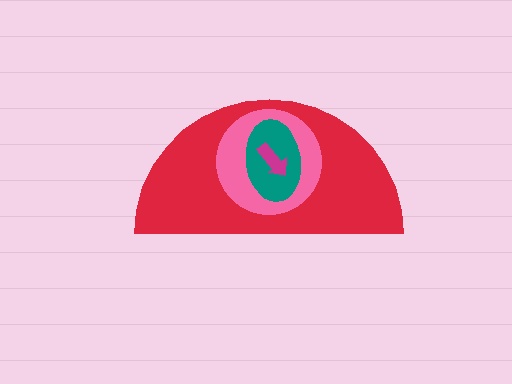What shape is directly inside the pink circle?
The teal ellipse.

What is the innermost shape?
The magenta arrow.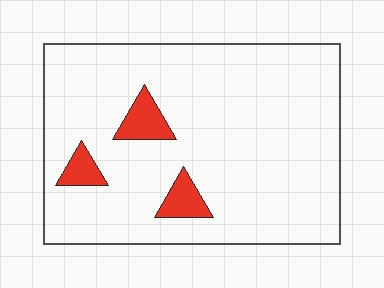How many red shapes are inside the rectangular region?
3.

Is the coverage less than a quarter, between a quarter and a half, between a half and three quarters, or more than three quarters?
Less than a quarter.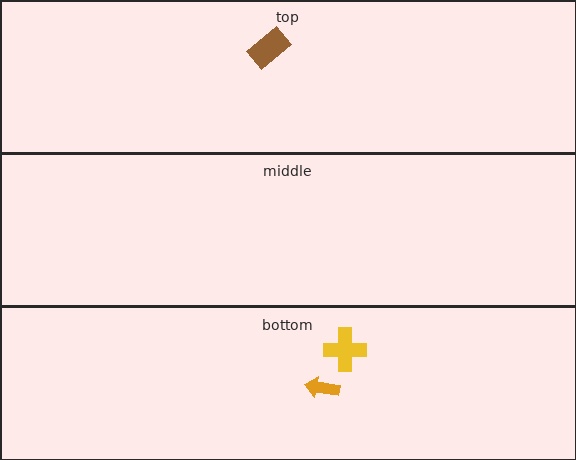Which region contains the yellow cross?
The bottom region.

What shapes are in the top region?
The brown rectangle.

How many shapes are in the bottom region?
2.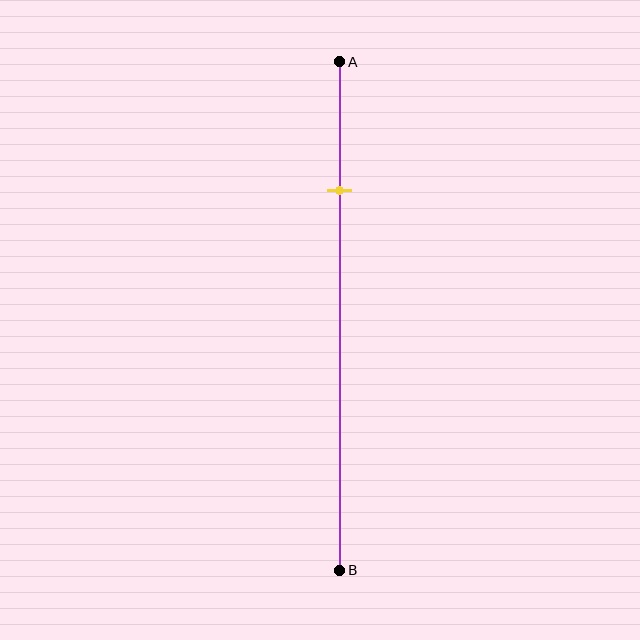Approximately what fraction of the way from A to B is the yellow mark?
The yellow mark is approximately 25% of the way from A to B.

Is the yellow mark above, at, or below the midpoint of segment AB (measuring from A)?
The yellow mark is above the midpoint of segment AB.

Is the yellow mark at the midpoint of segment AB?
No, the mark is at about 25% from A, not at the 50% midpoint.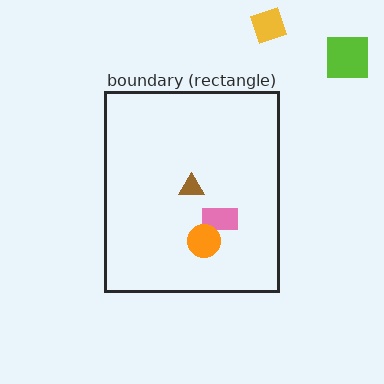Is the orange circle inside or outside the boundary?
Inside.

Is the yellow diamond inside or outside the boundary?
Outside.